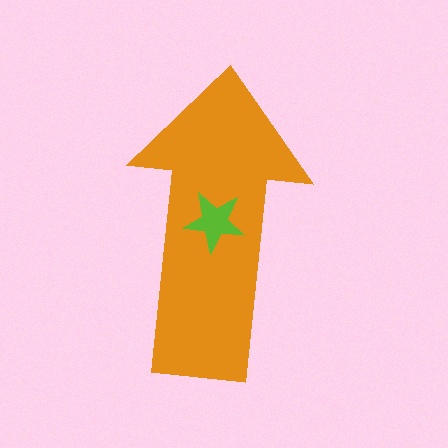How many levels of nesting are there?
2.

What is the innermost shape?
The lime star.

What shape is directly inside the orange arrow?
The lime star.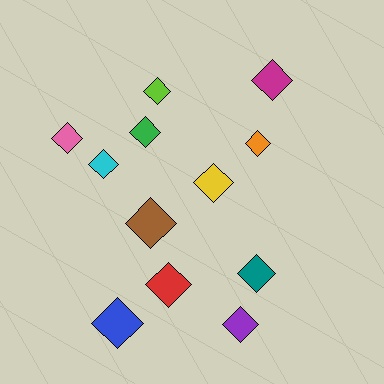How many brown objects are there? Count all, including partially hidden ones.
There is 1 brown object.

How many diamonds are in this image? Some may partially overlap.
There are 12 diamonds.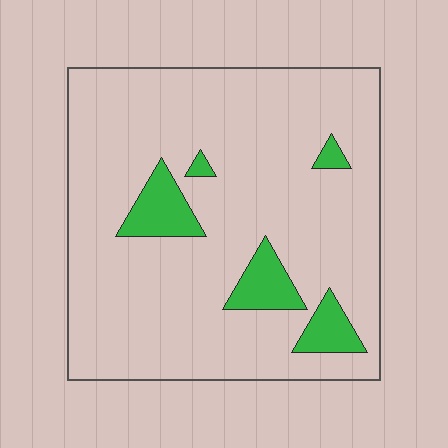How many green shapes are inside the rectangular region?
5.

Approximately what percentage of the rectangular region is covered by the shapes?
Approximately 10%.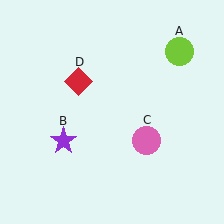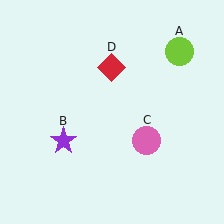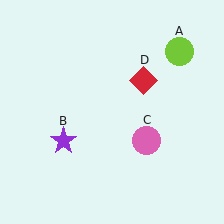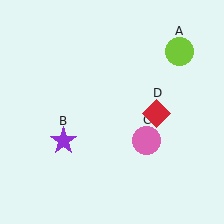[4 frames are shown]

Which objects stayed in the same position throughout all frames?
Lime circle (object A) and purple star (object B) and pink circle (object C) remained stationary.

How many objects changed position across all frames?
1 object changed position: red diamond (object D).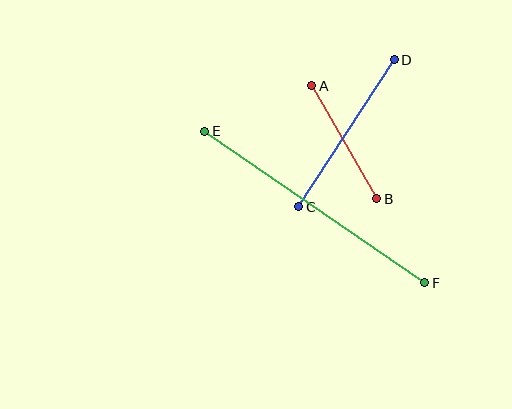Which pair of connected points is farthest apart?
Points E and F are farthest apart.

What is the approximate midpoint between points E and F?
The midpoint is at approximately (315, 207) pixels.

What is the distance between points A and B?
The distance is approximately 131 pixels.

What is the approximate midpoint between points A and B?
The midpoint is at approximately (344, 142) pixels.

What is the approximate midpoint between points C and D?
The midpoint is at approximately (347, 133) pixels.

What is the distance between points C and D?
The distance is approximately 176 pixels.